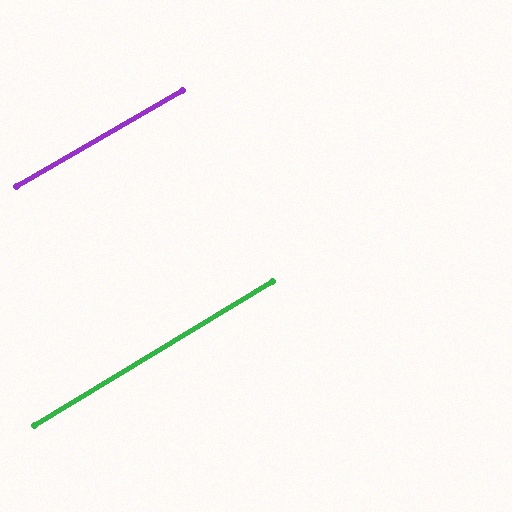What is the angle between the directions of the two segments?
Approximately 1 degree.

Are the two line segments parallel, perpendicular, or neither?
Parallel — their directions differ by only 1.0°.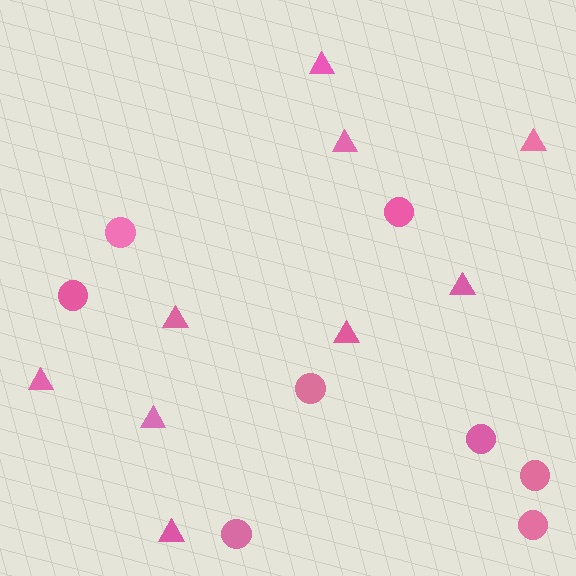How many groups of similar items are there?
There are 2 groups: one group of circles (8) and one group of triangles (9).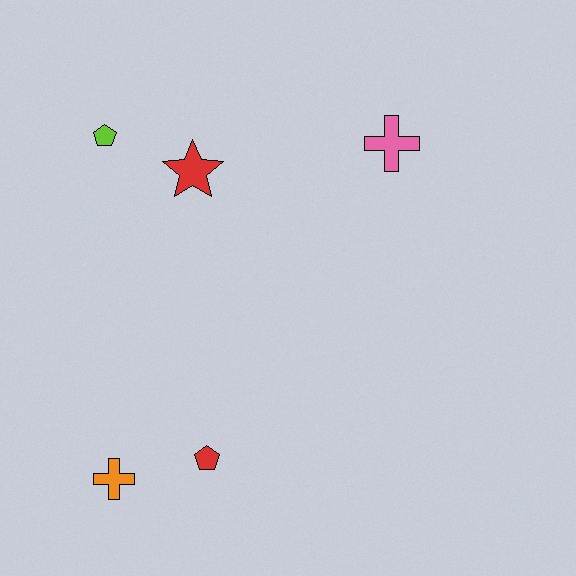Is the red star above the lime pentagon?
No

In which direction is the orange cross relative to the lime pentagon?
The orange cross is below the lime pentagon.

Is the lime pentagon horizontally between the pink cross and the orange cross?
No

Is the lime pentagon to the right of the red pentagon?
No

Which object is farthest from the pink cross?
The orange cross is farthest from the pink cross.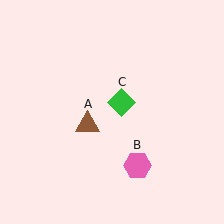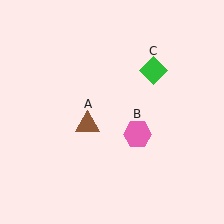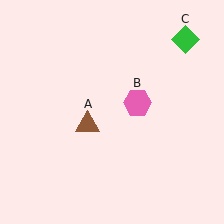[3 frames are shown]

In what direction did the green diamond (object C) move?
The green diamond (object C) moved up and to the right.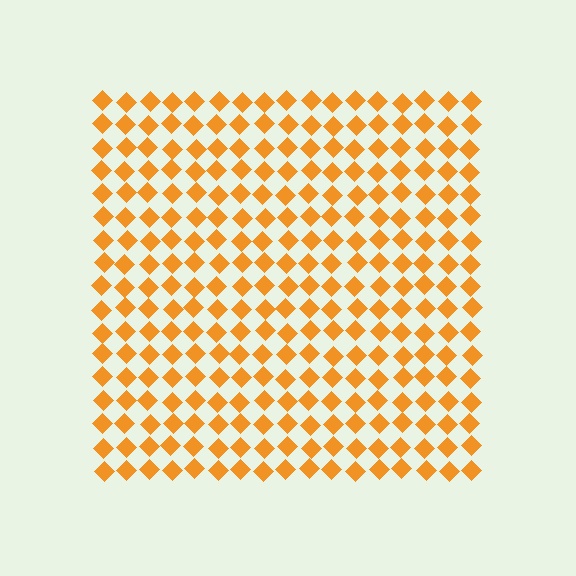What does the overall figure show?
The overall figure shows a square.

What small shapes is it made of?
It is made of small diamonds.